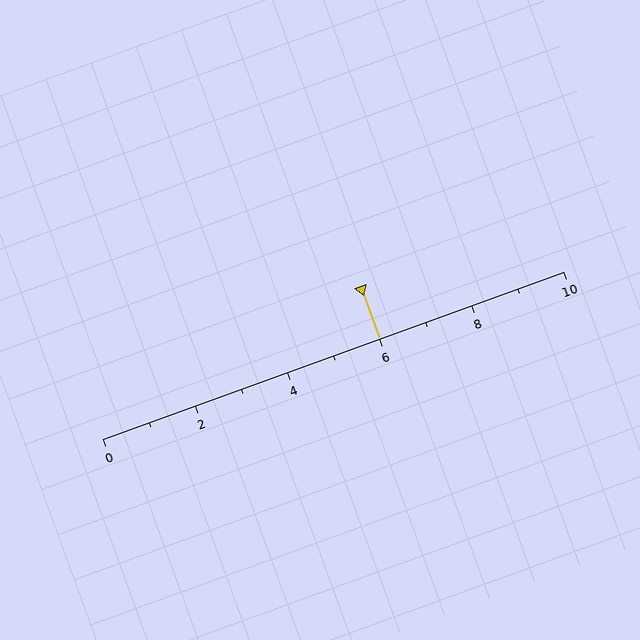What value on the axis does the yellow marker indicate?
The marker indicates approximately 6.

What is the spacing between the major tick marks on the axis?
The major ticks are spaced 2 apart.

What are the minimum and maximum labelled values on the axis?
The axis runs from 0 to 10.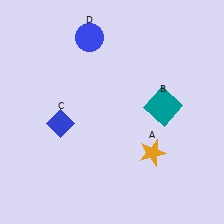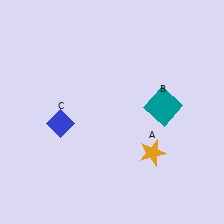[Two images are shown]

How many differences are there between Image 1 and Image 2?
There is 1 difference between the two images.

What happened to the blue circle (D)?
The blue circle (D) was removed in Image 2. It was in the top-left area of Image 1.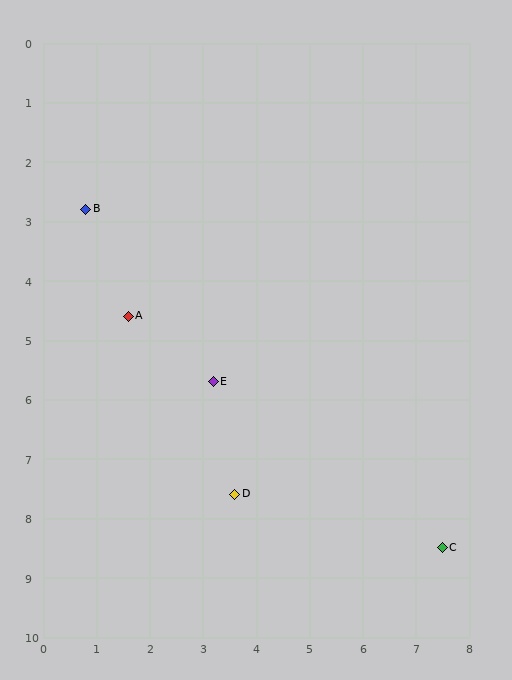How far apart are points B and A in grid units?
Points B and A are about 2.0 grid units apart.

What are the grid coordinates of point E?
Point E is at approximately (3.2, 5.7).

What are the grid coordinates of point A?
Point A is at approximately (1.6, 4.6).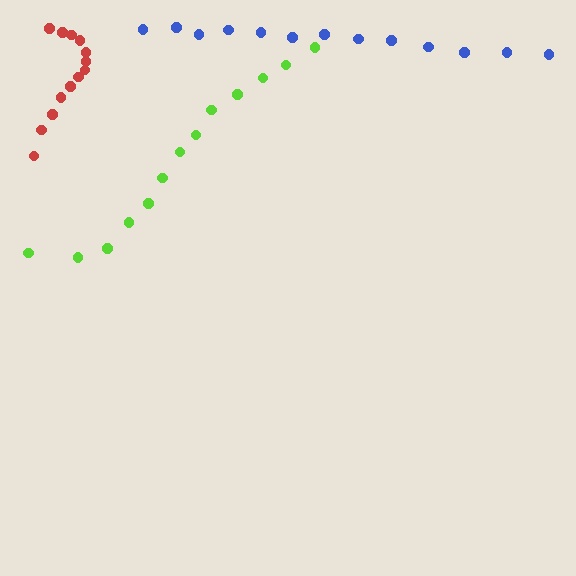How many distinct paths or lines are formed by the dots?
There are 3 distinct paths.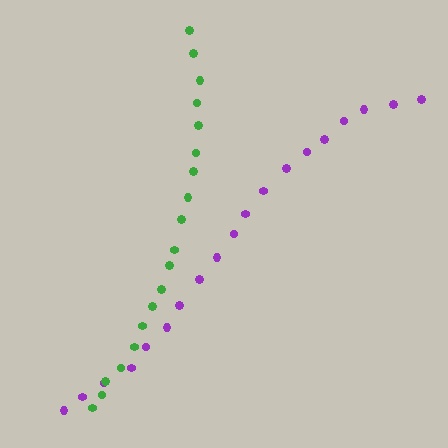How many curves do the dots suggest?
There are 2 distinct paths.